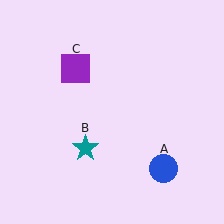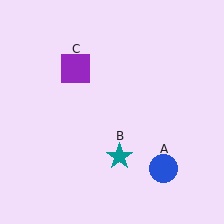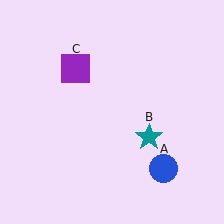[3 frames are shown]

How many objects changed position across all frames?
1 object changed position: teal star (object B).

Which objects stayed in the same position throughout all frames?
Blue circle (object A) and purple square (object C) remained stationary.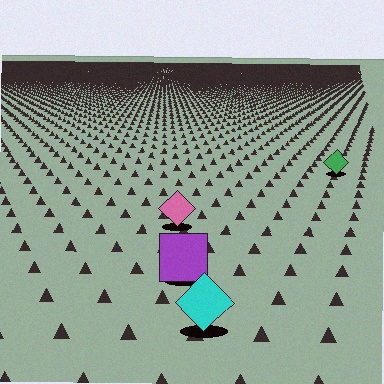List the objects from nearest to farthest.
From nearest to farthest: the cyan diamond, the purple square, the pink diamond, the green diamond.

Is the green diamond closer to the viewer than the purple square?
No. The purple square is closer — you can tell from the texture gradient: the ground texture is coarser near it.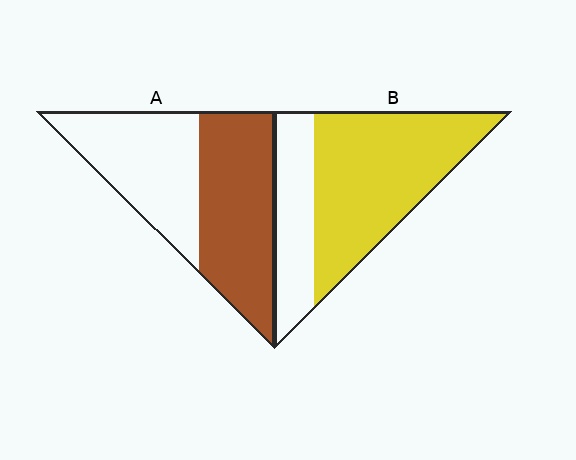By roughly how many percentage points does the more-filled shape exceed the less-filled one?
By roughly 15 percentage points (B over A).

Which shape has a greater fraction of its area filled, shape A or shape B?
Shape B.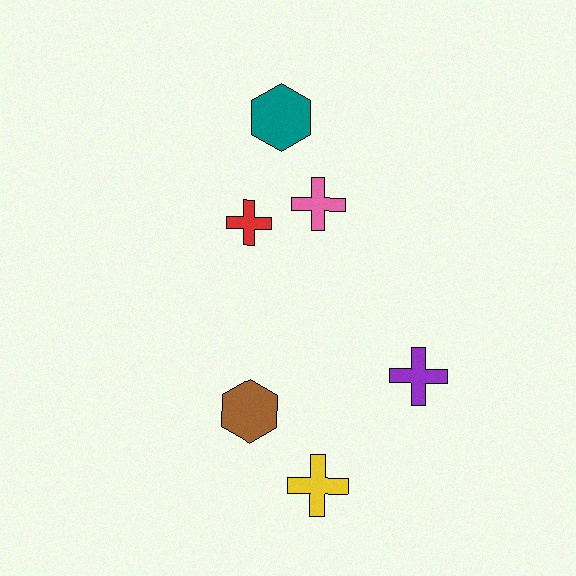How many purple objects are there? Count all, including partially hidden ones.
There is 1 purple object.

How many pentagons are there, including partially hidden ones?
There are no pentagons.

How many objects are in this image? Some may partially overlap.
There are 6 objects.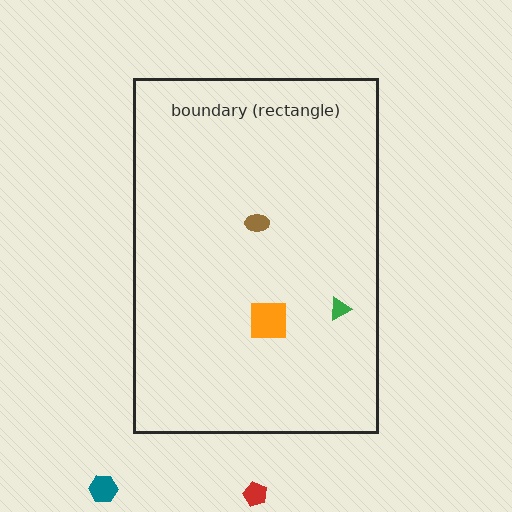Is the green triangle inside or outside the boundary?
Inside.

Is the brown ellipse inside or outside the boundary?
Inside.